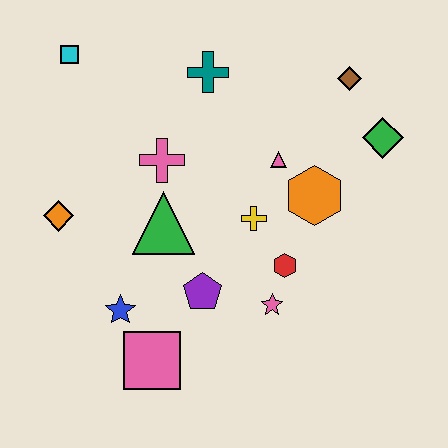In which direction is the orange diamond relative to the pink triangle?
The orange diamond is to the left of the pink triangle.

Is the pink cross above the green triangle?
Yes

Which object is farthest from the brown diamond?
The pink square is farthest from the brown diamond.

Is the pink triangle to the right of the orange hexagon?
No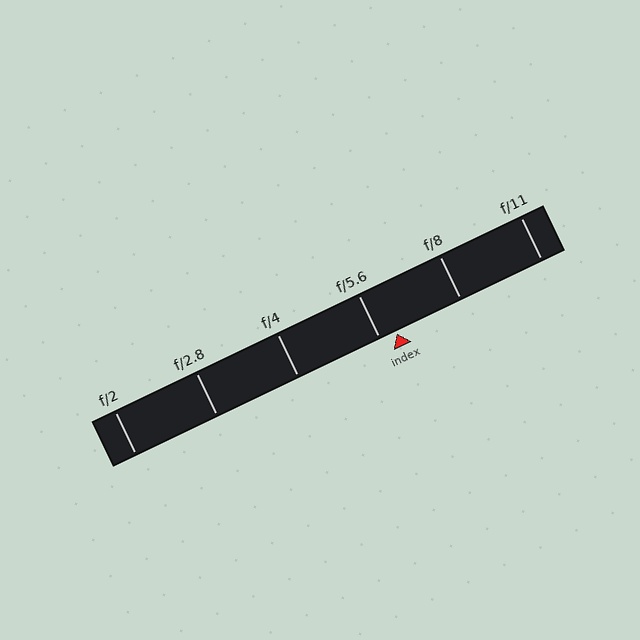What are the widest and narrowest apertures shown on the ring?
The widest aperture shown is f/2 and the narrowest is f/11.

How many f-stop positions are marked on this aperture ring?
There are 6 f-stop positions marked.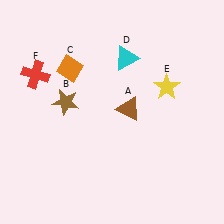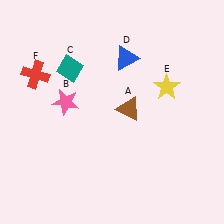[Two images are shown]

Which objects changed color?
B changed from brown to pink. C changed from orange to teal. D changed from cyan to blue.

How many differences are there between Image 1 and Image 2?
There are 3 differences between the two images.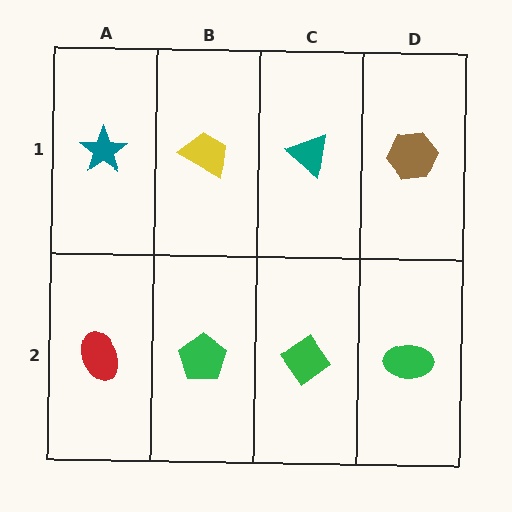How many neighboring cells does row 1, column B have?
3.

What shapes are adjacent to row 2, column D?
A brown hexagon (row 1, column D), a green diamond (row 2, column C).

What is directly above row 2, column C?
A teal triangle.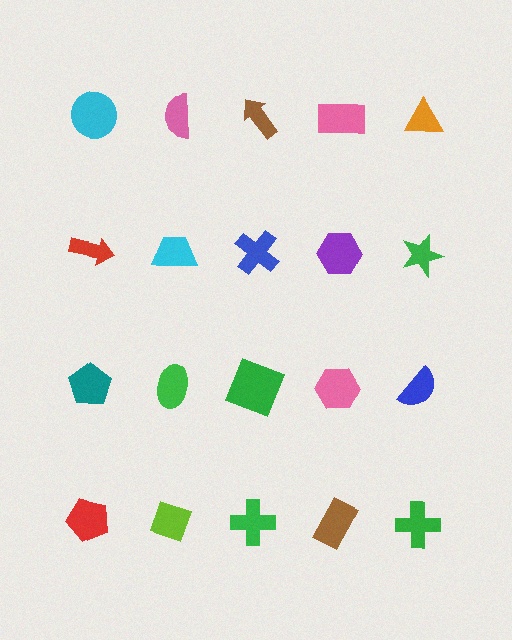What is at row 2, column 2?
A cyan trapezoid.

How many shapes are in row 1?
5 shapes.